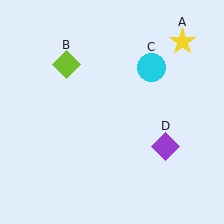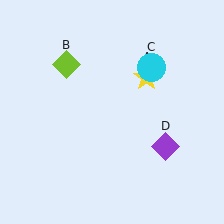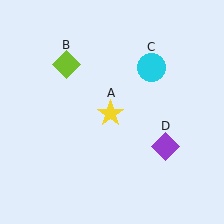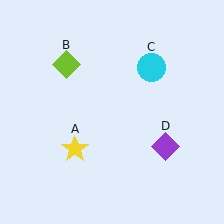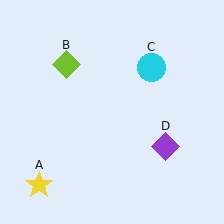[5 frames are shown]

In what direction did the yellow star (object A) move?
The yellow star (object A) moved down and to the left.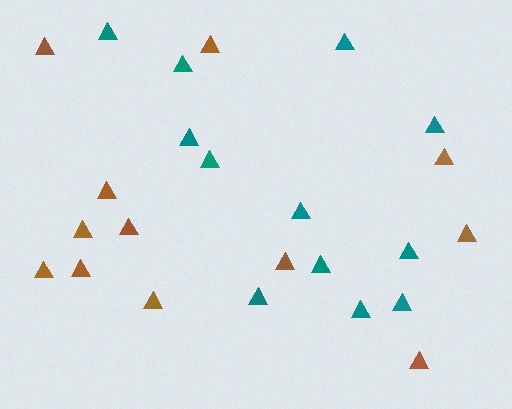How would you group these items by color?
There are 2 groups: one group of brown triangles (12) and one group of teal triangles (12).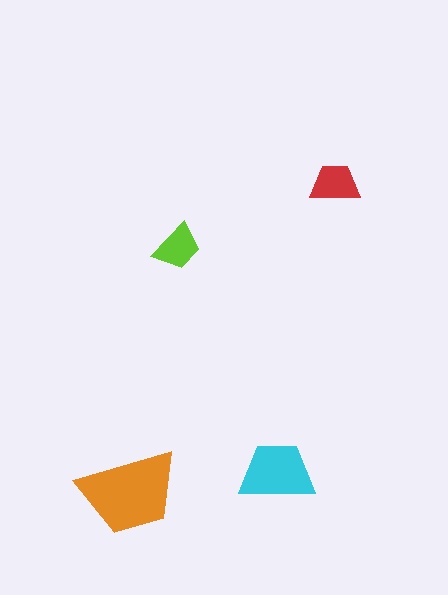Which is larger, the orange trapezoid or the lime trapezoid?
The orange one.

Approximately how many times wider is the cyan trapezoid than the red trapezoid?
About 1.5 times wider.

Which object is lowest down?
The orange trapezoid is bottommost.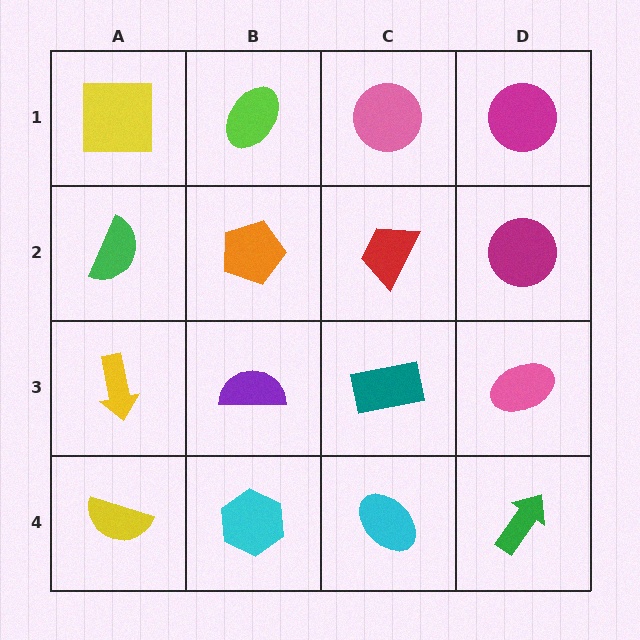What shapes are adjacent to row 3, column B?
An orange pentagon (row 2, column B), a cyan hexagon (row 4, column B), a yellow arrow (row 3, column A), a teal rectangle (row 3, column C).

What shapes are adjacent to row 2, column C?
A pink circle (row 1, column C), a teal rectangle (row 3, column C), an orange pentagon (row 2, column B), a magenta circle (row 2, column D).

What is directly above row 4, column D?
A pink ellipse.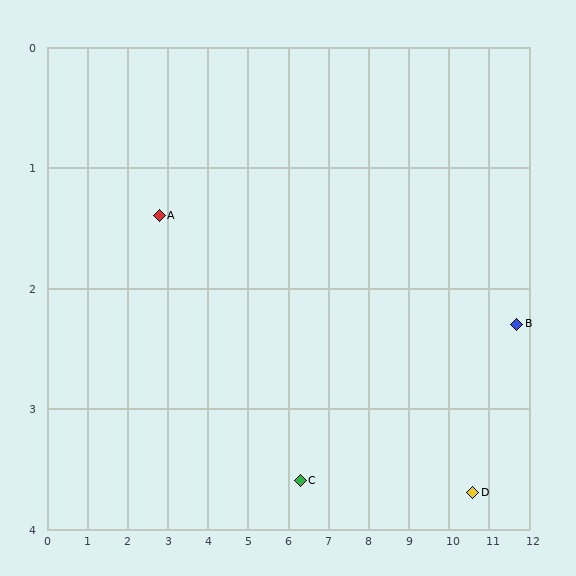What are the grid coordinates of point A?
Point A is at approximately (2.8, 1.4).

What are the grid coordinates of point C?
Point C is at approximately (6.3, 3.6).